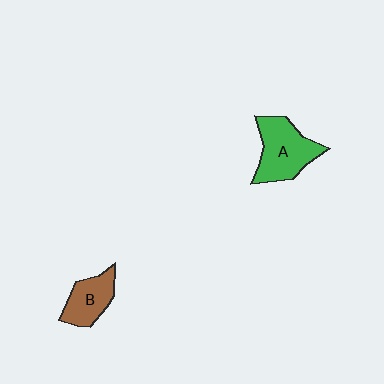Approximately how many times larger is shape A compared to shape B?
Approximately 1.5 times.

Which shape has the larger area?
Shape A (green).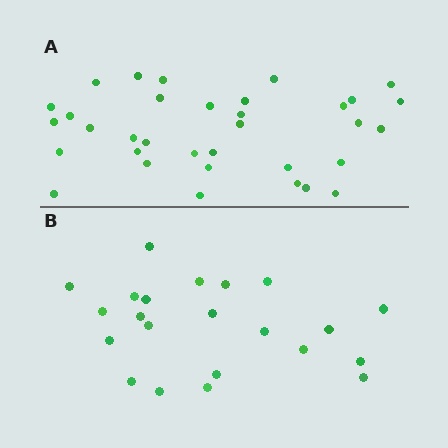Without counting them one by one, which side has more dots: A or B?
Region A (the top region) has more dots.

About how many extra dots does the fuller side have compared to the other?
Region A has roughly 12 or so more dots than region B.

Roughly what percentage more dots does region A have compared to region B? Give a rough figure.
About 55% more.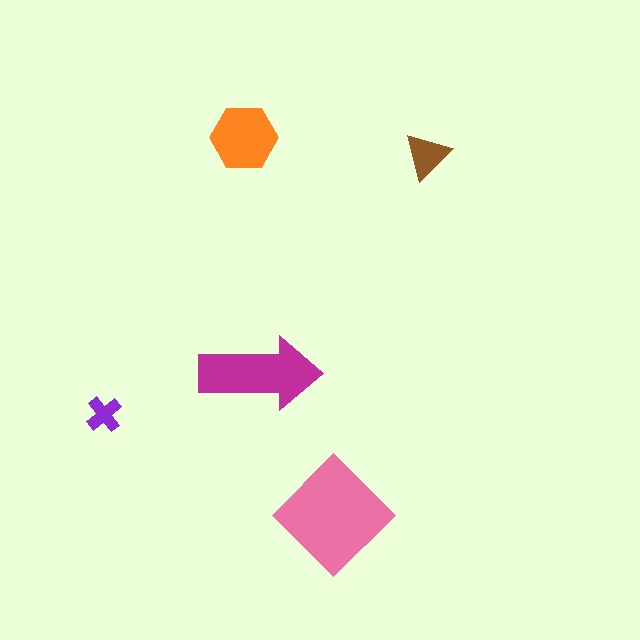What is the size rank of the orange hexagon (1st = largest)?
3rd.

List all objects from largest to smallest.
The pink diamond, the magenta arrow, the orange hexagon, the brown triangle, the purple cross.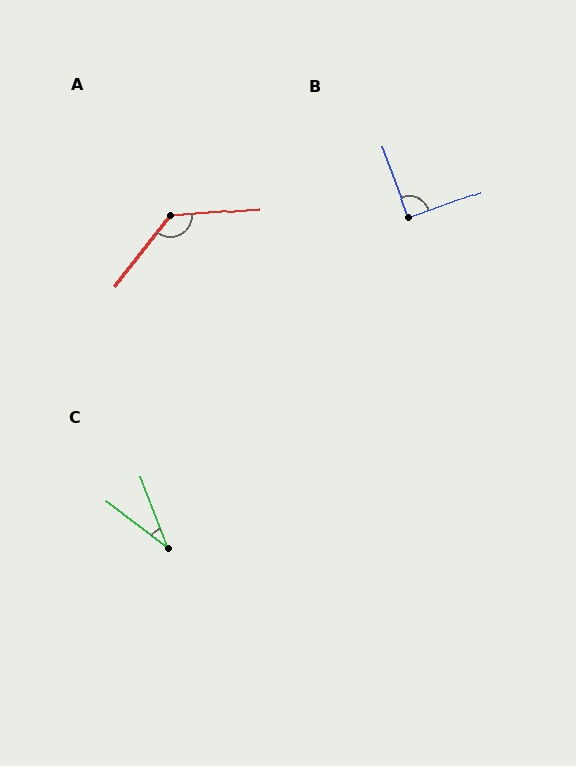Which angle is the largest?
A, at approximately 132 degrees.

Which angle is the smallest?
C, at approximately 32 degrees.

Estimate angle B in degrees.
Approximately 91 degrees.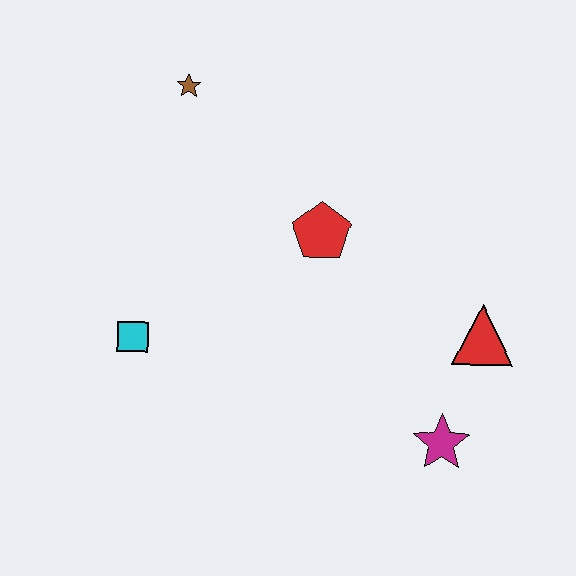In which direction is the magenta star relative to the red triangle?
The magenta star is below the red triangle.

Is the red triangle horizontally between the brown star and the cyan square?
No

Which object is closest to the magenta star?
The red triangle is closest to the magenta star.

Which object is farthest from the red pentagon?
The magenta star is farthest from the red pentagon.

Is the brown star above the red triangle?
Yes